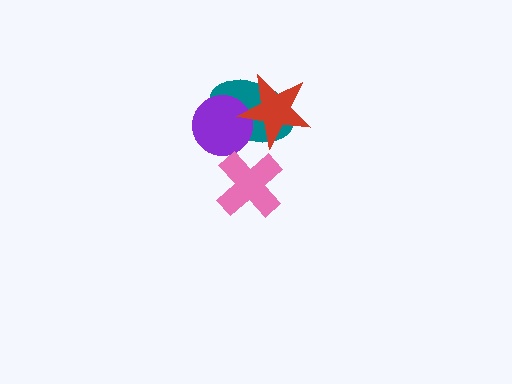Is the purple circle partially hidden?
Yes, it is partially covered by another shape.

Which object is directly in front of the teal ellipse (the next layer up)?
The purple circle is directly in front of the teal ellipse.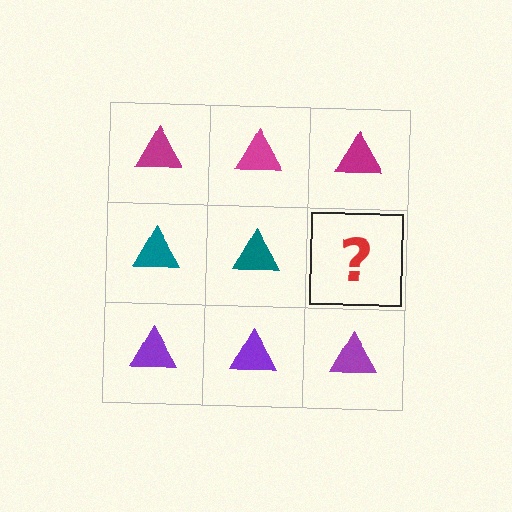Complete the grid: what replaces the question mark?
The question mark should be replaced with a teal triangle.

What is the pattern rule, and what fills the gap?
The rule is that each row has a consistent color. The gap should be filled with a teal triangle.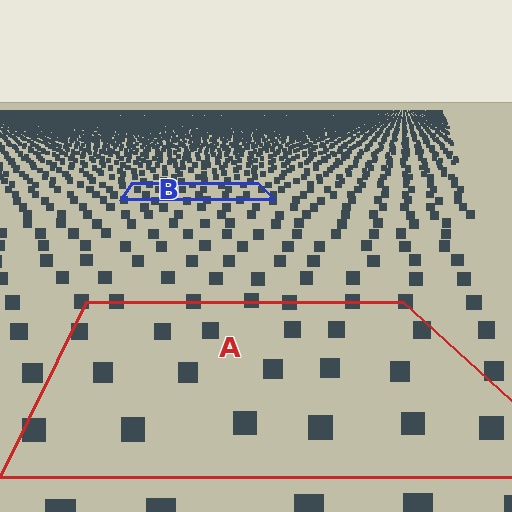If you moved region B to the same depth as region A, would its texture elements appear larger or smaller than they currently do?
They would appear larger. At a closer depth, the same texture elements are projected at a bigger on-screen size.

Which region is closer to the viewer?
Region A is closer. The texture elements there are larger and more spread out.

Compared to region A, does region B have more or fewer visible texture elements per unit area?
Region B has more texture elements per unit area — they are packed more densely because it is farther away.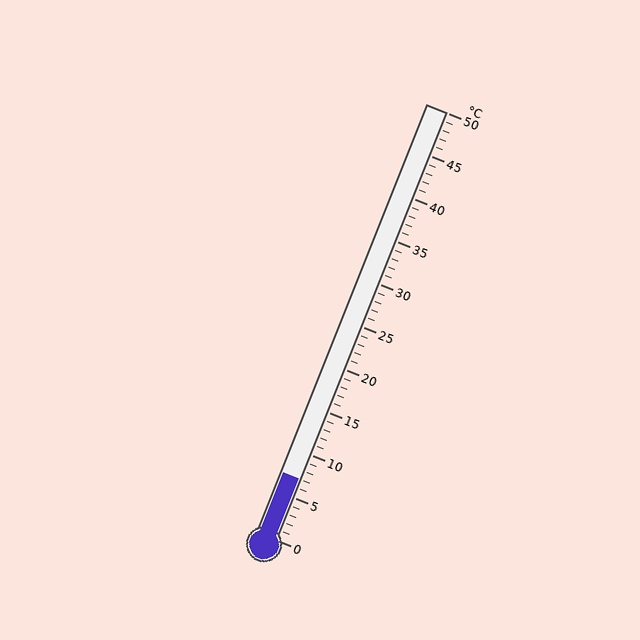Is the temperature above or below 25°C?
The temperature is below 25°C.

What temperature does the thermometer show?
The thermometer shows approximately 7°C.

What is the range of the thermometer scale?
The thermometer scale ranges from 0°C to 50°C.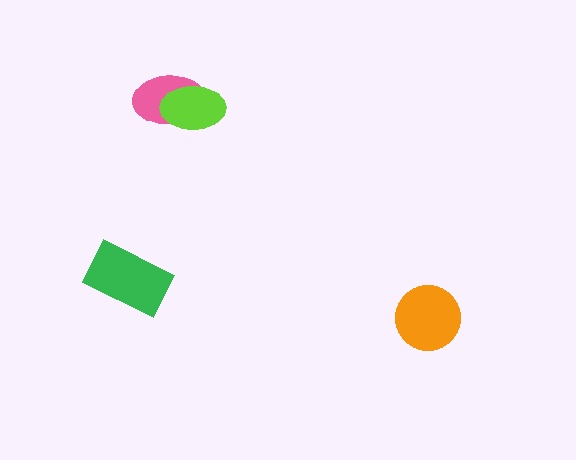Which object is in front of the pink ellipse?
The lime ellipse is in front of the pink ellipse.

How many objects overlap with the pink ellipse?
1 object overlaps with the pink ellipse.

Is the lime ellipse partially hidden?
No, no other shape covers it.